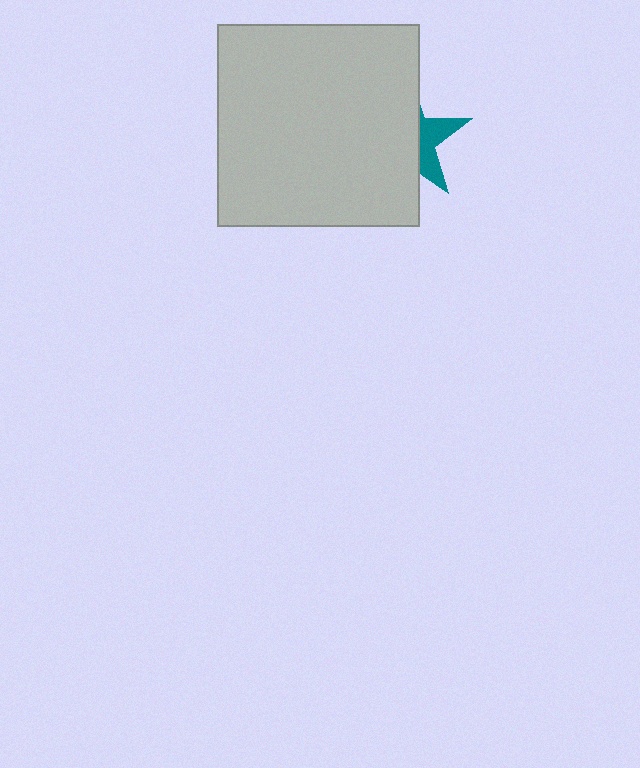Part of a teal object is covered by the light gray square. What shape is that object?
It is a star.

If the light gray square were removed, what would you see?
You would see the complete teal star.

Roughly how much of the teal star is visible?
A small part of it is visible (roughly 34%).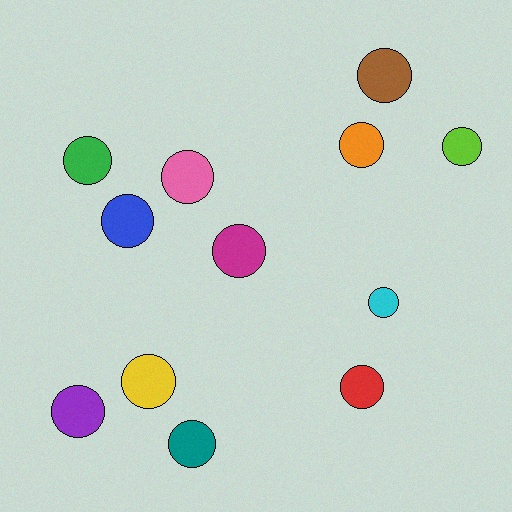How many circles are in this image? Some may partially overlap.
There are 12 circles.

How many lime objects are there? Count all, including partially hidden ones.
There is 1 lime object.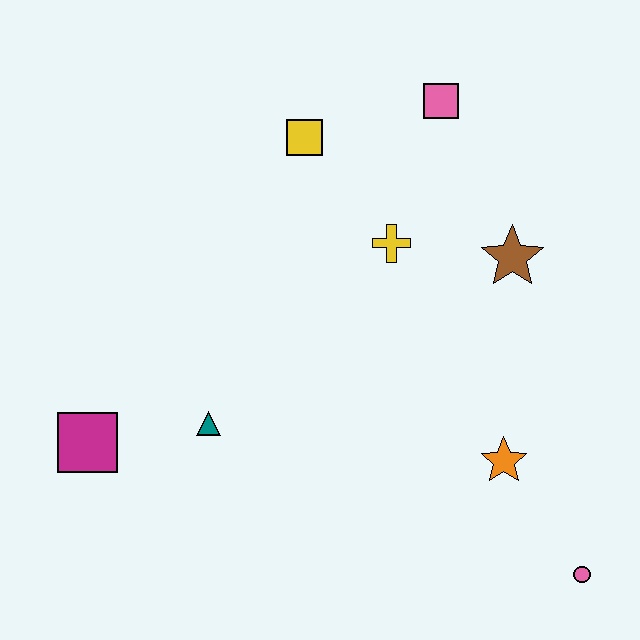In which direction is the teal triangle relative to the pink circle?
The teal triangle is to the left of the pink circle.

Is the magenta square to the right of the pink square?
No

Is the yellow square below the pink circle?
No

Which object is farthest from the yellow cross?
The pink circle is farthest from the yellow cross.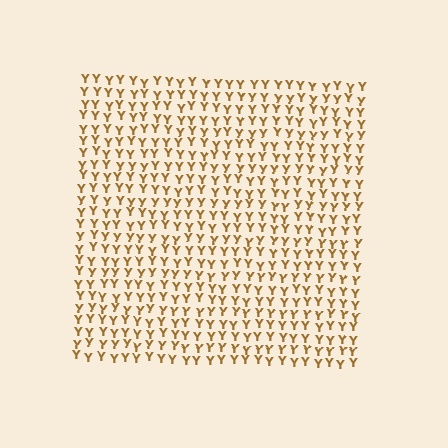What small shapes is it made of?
It is made of small letter Y's.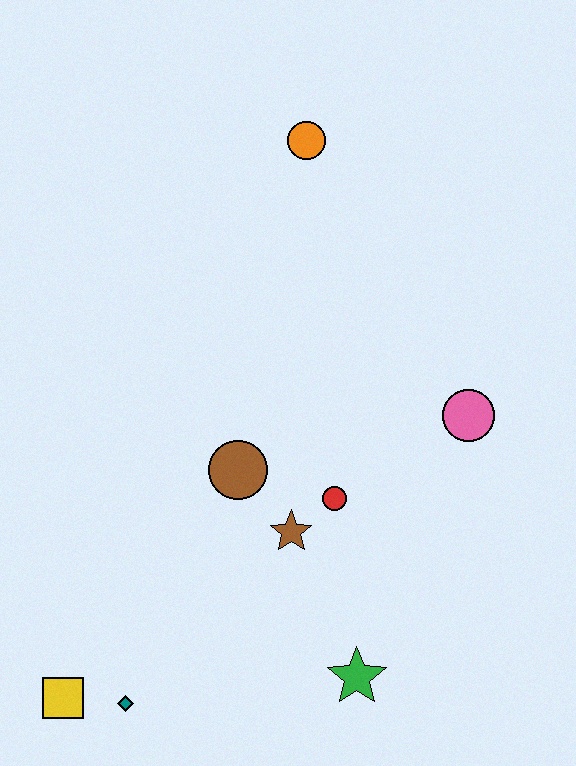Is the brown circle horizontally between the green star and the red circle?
No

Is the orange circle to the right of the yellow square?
Yes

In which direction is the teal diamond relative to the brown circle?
The teal diamond is below the brown circle.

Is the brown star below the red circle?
Yes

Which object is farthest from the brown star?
The orange circle is farthest from the brown star.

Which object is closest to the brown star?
The red circle is closest to the brown star.